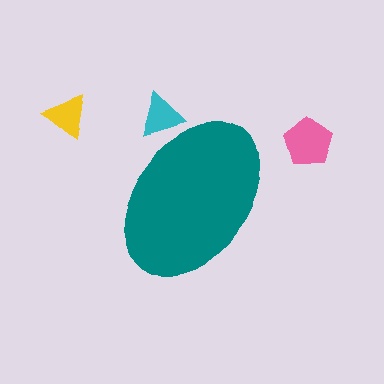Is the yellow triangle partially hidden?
No, the yellow triangle is fully visible.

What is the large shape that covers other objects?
A teal ellipse.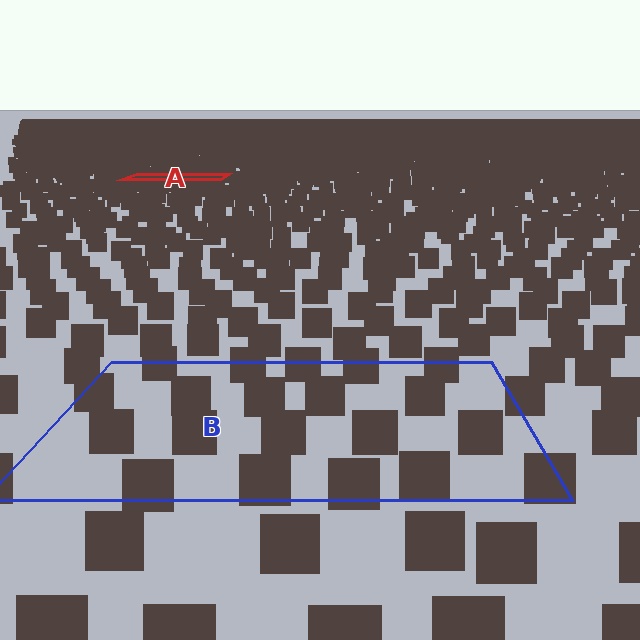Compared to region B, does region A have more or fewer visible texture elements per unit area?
Region A has more texture elements per unit area — they are packed more densely because it is farther away.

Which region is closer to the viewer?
Region B is closer. The texture elements there are larger and more spread out.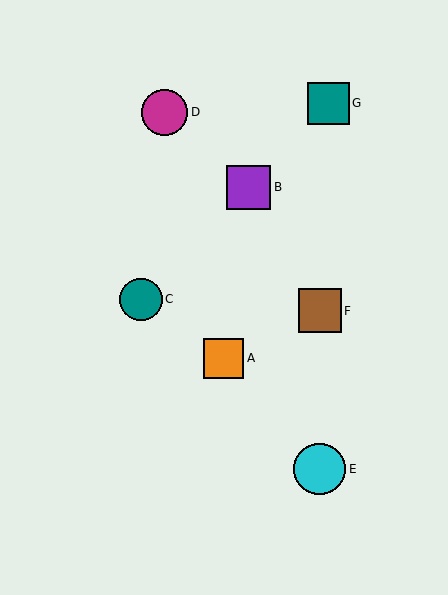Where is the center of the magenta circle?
The center of the magenta circle is at (165, 112).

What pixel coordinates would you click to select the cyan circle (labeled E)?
Click at (320, 469) to select the cyan circle E.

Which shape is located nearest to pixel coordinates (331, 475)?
The cyan circle (labeled E) at (320, 469) is nearest to that location.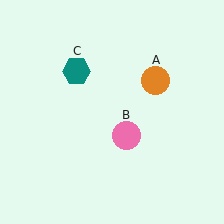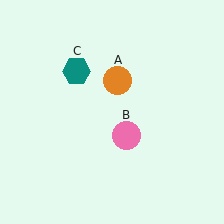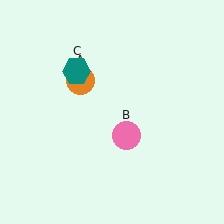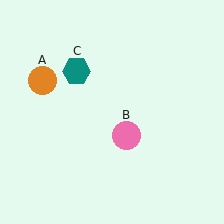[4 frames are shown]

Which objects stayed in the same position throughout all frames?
Pink circle (object B) and teal hexagon (object C) remained stationary.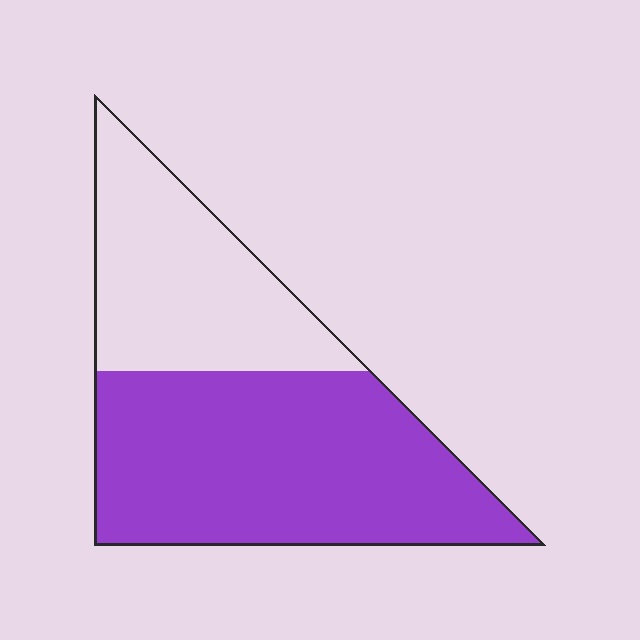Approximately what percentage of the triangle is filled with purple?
Approximately 60%.